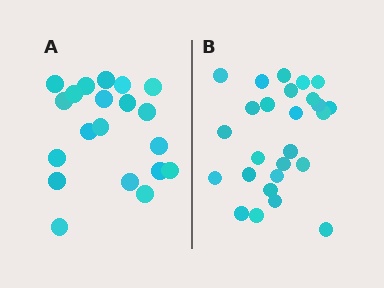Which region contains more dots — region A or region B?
Region B (the right region) has more dots.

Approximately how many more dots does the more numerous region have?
Region B has about 6 more dots than region A.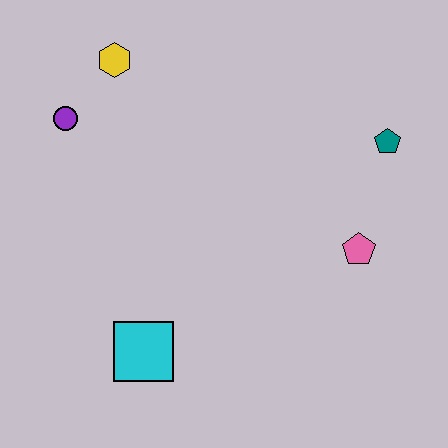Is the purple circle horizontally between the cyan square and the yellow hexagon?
No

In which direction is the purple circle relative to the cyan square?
The purple circle is above the cyan square.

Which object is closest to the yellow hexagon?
The purple circle is closest to the yellow hexagon.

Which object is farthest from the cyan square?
The teal pentagon is farthest from the cyan square.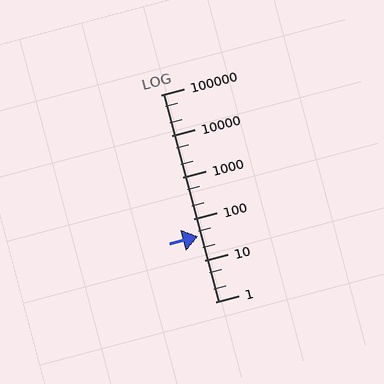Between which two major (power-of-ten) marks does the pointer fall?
The pointer is between 10 and 100.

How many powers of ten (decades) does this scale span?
The scale spans 5 decades, from 1 to 100000.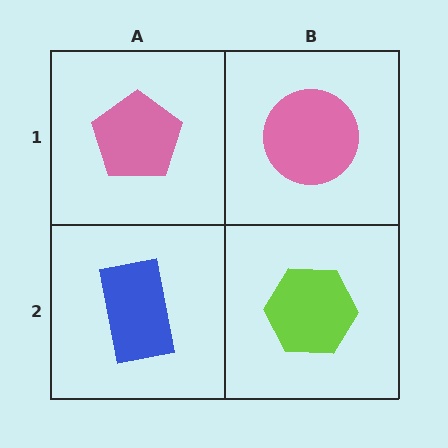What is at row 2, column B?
A lime hexagon.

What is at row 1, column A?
A pink pentagon.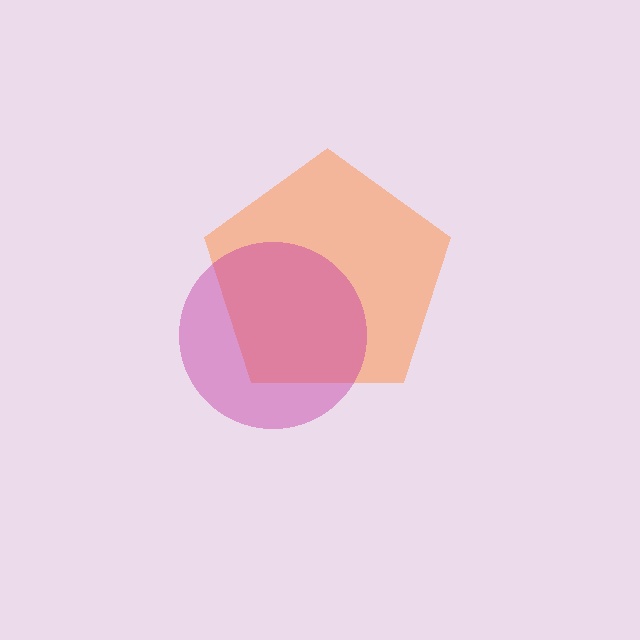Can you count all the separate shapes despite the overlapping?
Yes, there are 2 separate shapes.